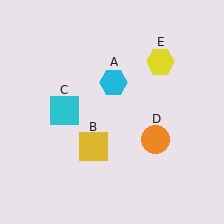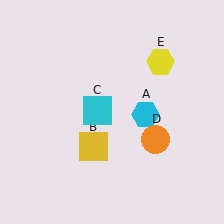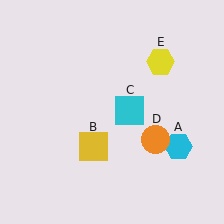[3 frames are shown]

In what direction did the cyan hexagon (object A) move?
The cyan hexagon (object A) moved down and to the right.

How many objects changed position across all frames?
2 objects changed position: cyan hexagon (object A), cyan square (object C).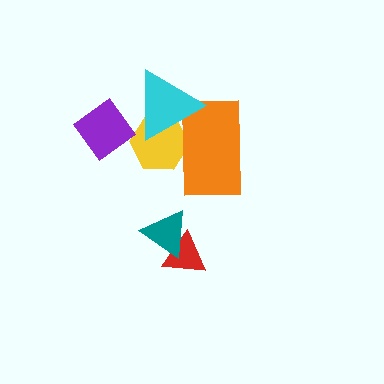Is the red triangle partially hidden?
Yes, it is partially covered by another shape.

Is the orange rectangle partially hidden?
Yes, it is partially covered by another shape.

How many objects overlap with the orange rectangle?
2 objects overlap with the orange rectangle.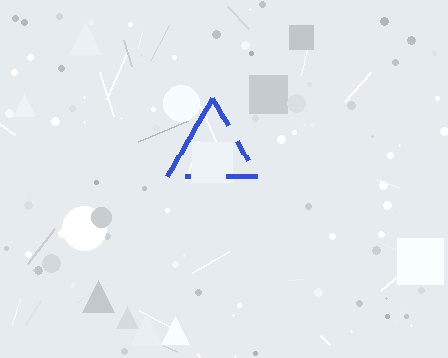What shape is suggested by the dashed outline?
The dashed outline suggests a triangle.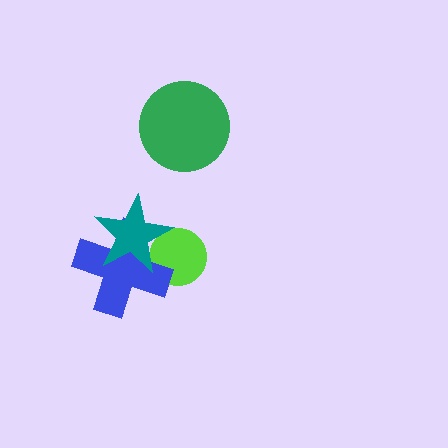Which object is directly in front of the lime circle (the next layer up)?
The blue cross is directly in front of the lime circle.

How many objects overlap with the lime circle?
2 objects overlap with the lime circle.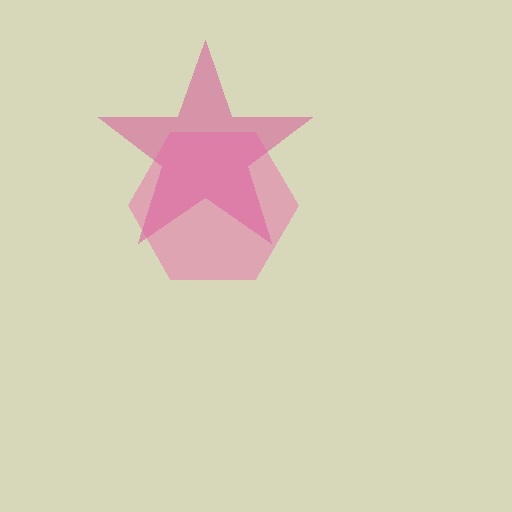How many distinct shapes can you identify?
There are 2 distinct shapes: a magenta star, a pink hexagon.